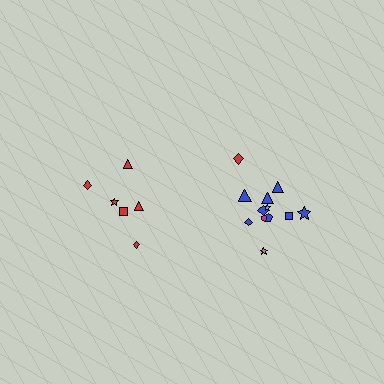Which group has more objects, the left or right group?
The right group.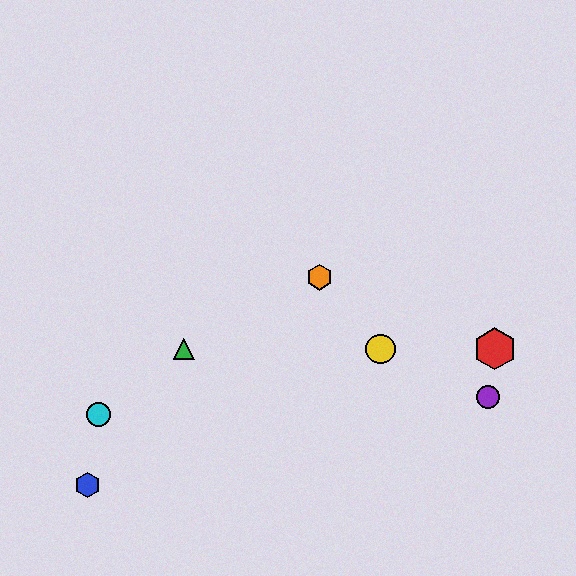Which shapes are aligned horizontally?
The red hexagon, the green triangle, the yellow circle are aligned horizontally.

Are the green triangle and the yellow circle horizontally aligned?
Yes, both are at y≈349.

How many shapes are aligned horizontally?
3 shapes (the red hexagon, the green triangle, the yellow circle) are aligned horizontally.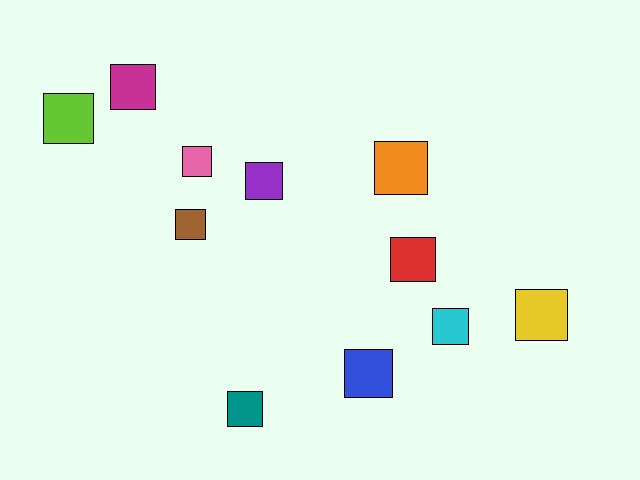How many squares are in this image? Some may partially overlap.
There are 11 squares.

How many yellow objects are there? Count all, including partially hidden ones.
There is 1 yellow object.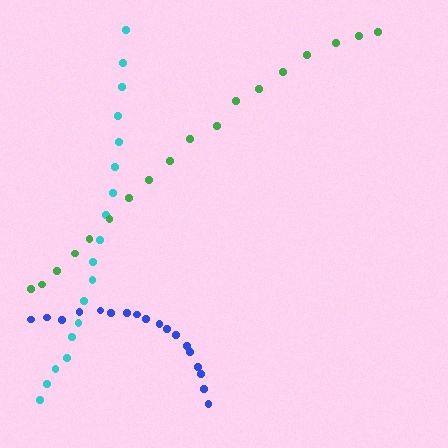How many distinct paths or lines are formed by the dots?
There are 3 distinct paths.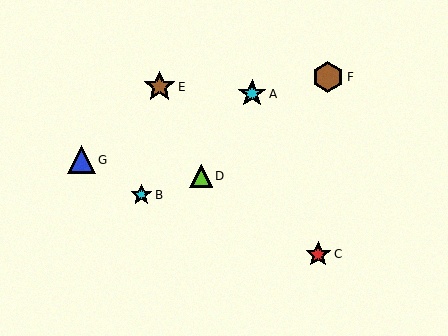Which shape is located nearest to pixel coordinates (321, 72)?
The brown hexagon (labeled F) at (328, 77) is nearest to that location.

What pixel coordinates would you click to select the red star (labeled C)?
Click at (318, 254) to select the red star C.